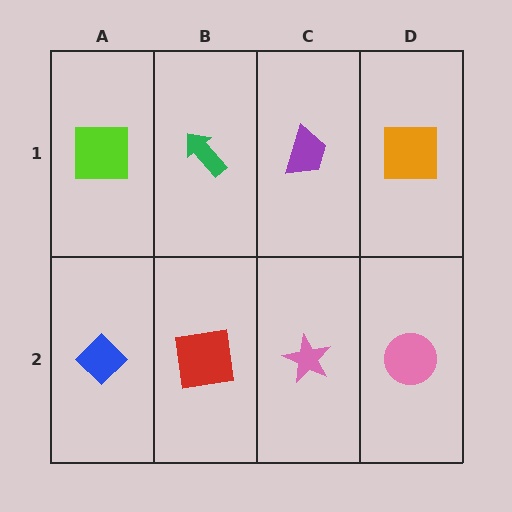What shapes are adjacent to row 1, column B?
A red square (row 2, column B), a lime square (row 1, column A), a purple trapezoid (row 1, column C).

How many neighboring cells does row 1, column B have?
3.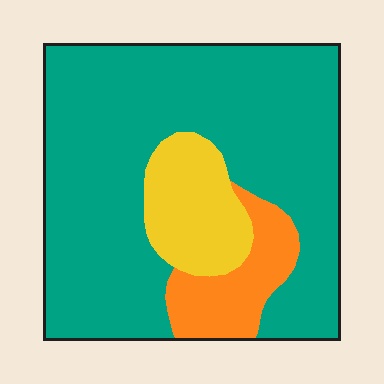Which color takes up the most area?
Teal, at roughly 75%.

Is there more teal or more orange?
Teal.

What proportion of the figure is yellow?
Yellow takes up about one eighth (1/8) of the figure.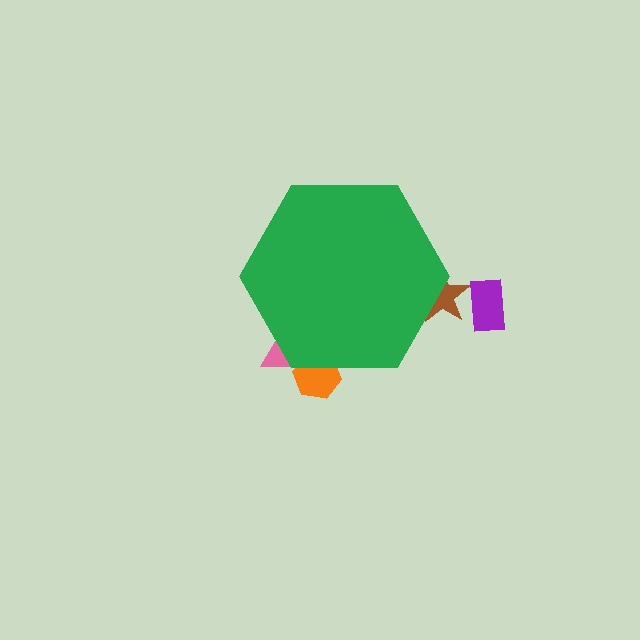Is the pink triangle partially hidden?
Yes, the pink triangle is partially hidden behind the green hexagon.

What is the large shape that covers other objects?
A green hexagon.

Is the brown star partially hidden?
Yes, the brown star is partially hidden behind the green hexagon.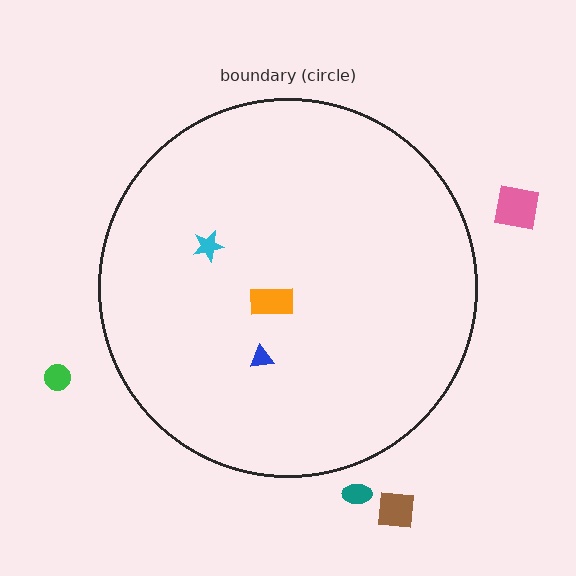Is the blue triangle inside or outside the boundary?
Inside.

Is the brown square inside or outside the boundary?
Outside.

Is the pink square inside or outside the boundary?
Outside.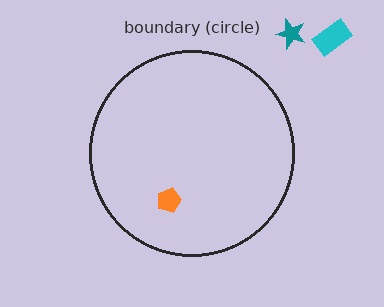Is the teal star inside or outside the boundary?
Outside.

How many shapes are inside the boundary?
1 inside, 2 outside.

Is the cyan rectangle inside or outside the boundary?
Outside.